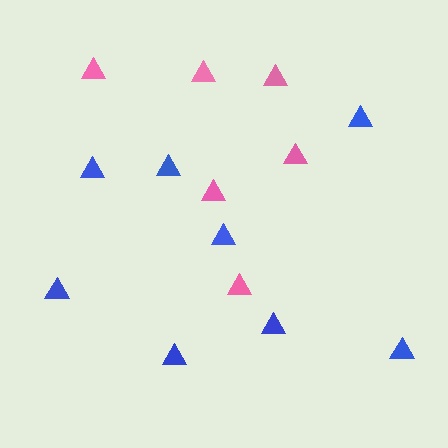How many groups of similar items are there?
There are 2 groups: one group of blue triangles (8) and one group of pink triangles (6).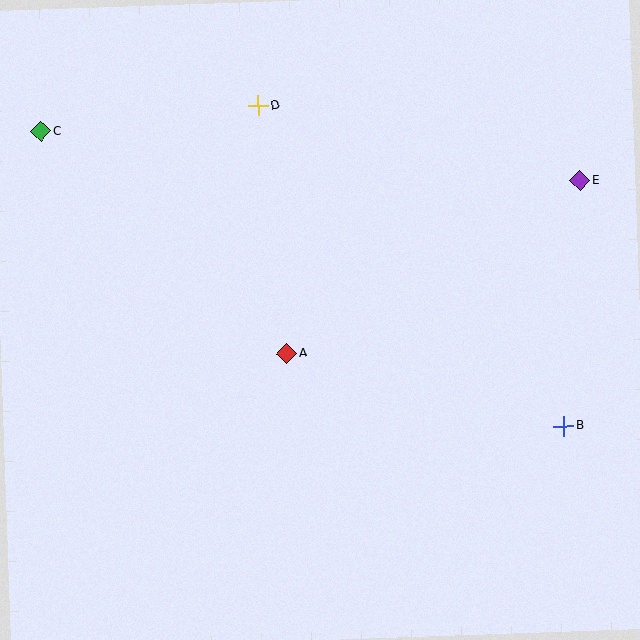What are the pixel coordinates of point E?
Point E is at (580, 181).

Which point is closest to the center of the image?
Point A at (287, 353) is closest to the center.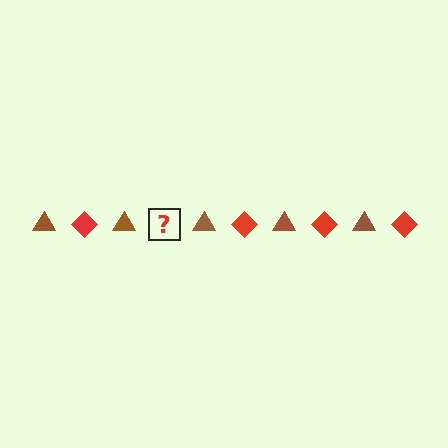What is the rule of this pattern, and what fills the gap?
The rule is that the pattern alternates between brown triangle and red diamond. The gap should be filled with a red diamond.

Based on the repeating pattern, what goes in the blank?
The blank should be a red diamond.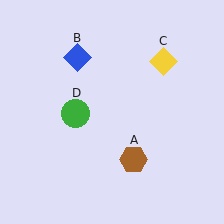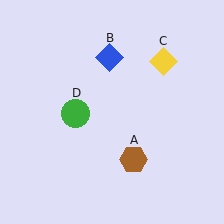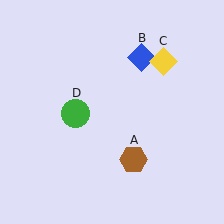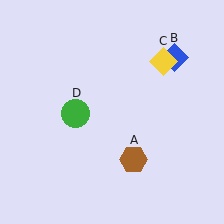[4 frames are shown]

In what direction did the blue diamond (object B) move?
The blue diamond (object B) moved right.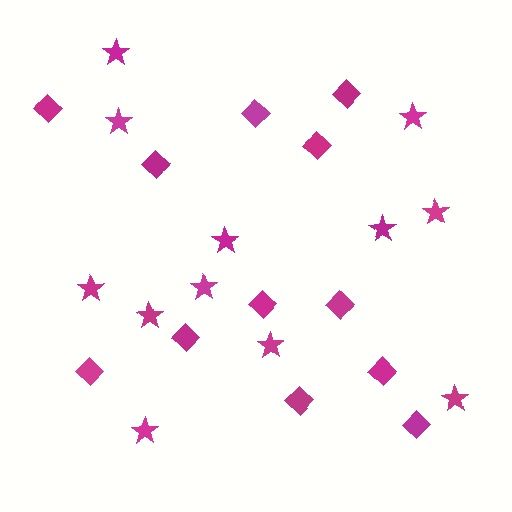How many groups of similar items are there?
There are 2 groups: one group of stars (12) and one group of diamonds (12).